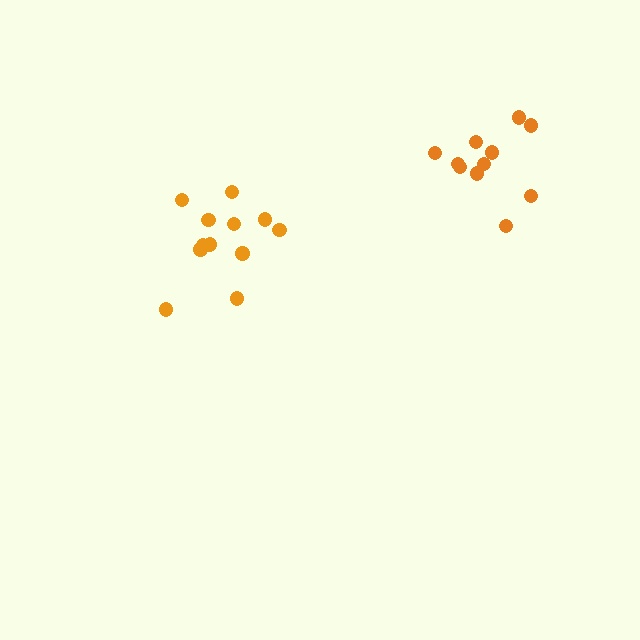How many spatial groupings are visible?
There are 2 spatial groupings.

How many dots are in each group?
Group 1: 12 dots, Group 2: 11 dots (23 total).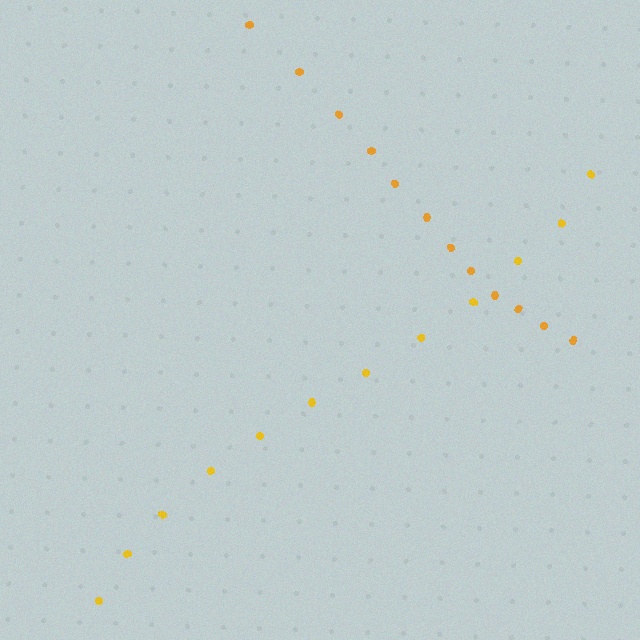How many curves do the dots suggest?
There are 2 distinct paths.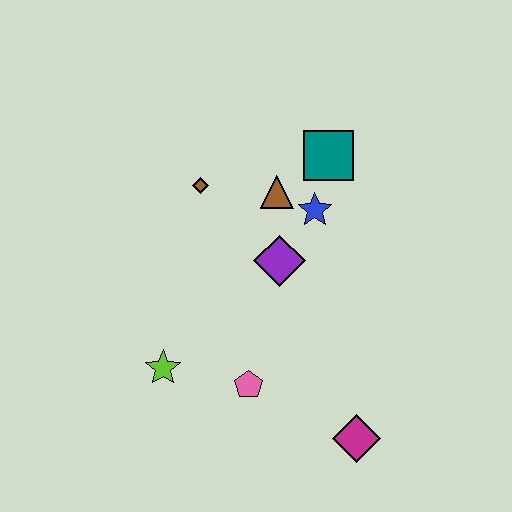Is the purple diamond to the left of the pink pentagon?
No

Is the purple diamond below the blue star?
Yes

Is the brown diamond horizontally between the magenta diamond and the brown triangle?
No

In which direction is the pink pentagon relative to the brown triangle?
The pink pentagon is below the brown triangle.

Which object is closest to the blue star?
The brown triangle is closest to the blue star.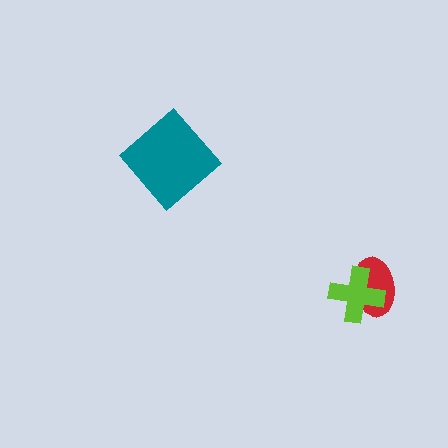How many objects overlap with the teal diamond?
0 objects overlap with the teal diamond.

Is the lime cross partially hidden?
No, no other shape covers it.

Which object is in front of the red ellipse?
The lime cross is in front of the red ellipse.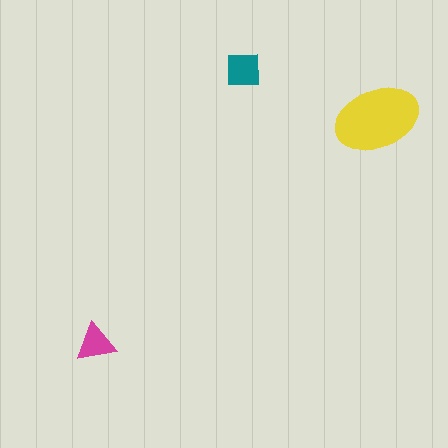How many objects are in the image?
There are 3 objects in the image.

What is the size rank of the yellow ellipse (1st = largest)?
1st.